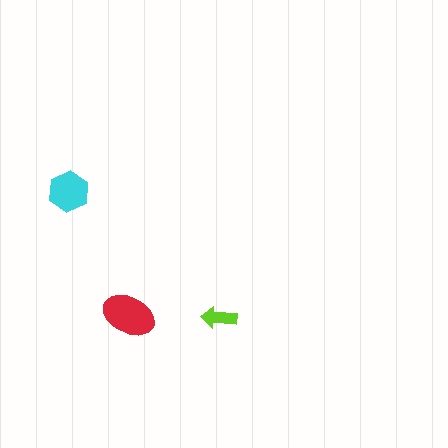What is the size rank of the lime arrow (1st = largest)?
3rd.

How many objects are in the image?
There are 3 objects in the image.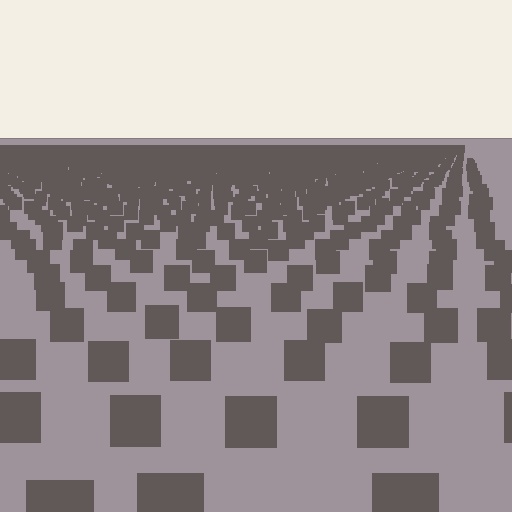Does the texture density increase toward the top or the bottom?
Density increases toward the top.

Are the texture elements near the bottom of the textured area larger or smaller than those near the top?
Larger. Near the bottom, elements are closer to the viewer and appear at a bigger on-screen size.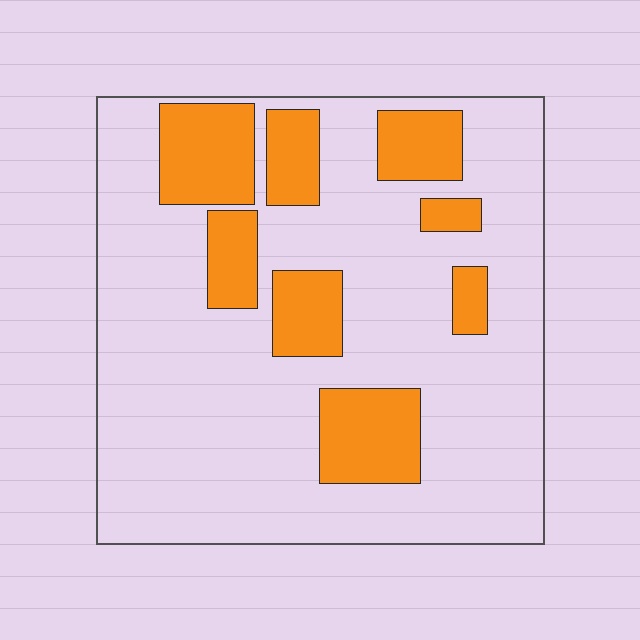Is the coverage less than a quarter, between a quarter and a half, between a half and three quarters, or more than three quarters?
Less than a quarter.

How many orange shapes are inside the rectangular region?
8.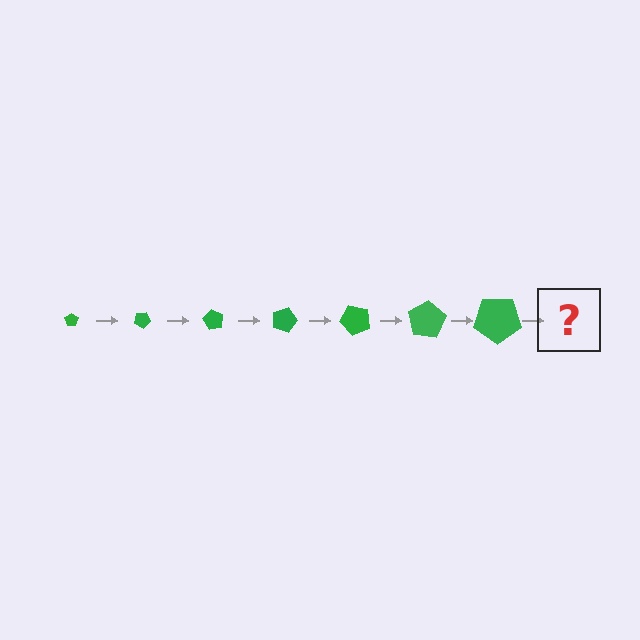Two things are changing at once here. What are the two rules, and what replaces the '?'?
The two rules are that the pentagon grows larger each step and it rotates 30 degrees each step. The '?' should be a pentagon, larger than the previous one and rotated 210 degrees from the start.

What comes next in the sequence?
The next element should be a pentagon, larger than the previous one and rotated 210 degrees from the start.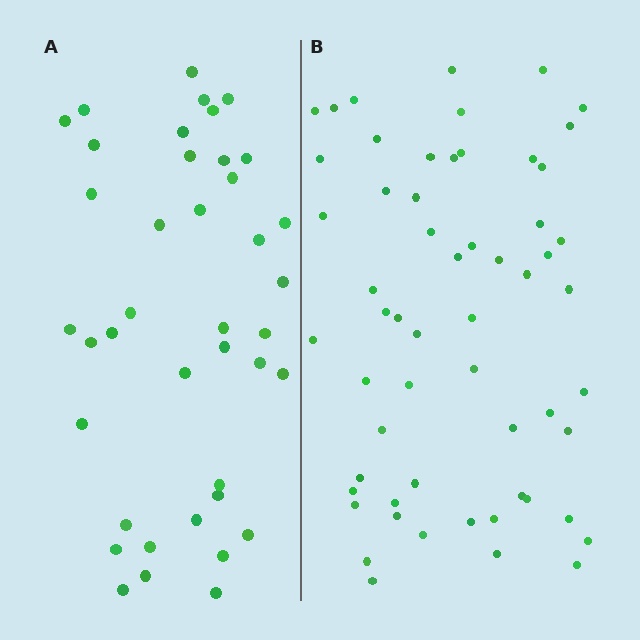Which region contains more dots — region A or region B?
Region B (the right region) has more dots.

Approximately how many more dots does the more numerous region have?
Region B has approximately 20 more dots than region A.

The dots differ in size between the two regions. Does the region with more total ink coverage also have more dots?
No. Region A has more total ink coverage because its dots are larger, but region B actually contains more individual dots. Total area can be misleading — the number of items is what matters here.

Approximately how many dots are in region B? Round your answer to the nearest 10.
About 60 dots. (The exact count is 58, which rounds to 60.)